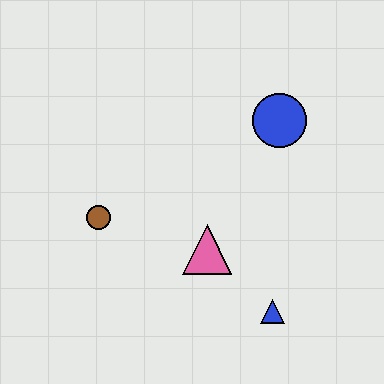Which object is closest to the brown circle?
The pink triangle is closest to the brown circle.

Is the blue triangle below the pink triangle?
Yes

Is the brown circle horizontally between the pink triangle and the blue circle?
No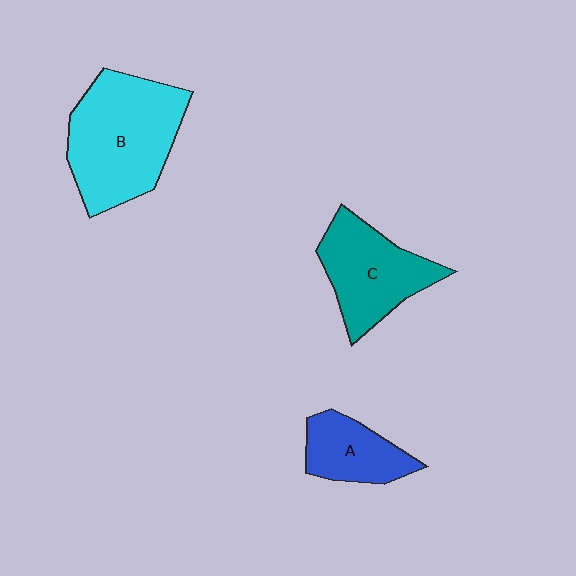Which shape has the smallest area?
Shape A (blue).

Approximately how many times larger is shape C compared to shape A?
Approximately 1.5 times.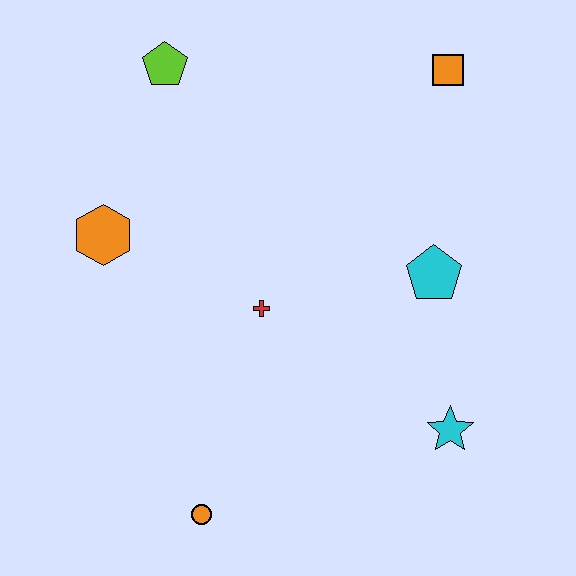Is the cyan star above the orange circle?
Yes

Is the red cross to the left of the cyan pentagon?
Yes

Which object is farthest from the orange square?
The orange circle is farthest from the orange square.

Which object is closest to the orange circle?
The red cross is closest to the orange circle.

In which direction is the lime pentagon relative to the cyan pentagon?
The lime pentagon is to the left of the cyan pentagon.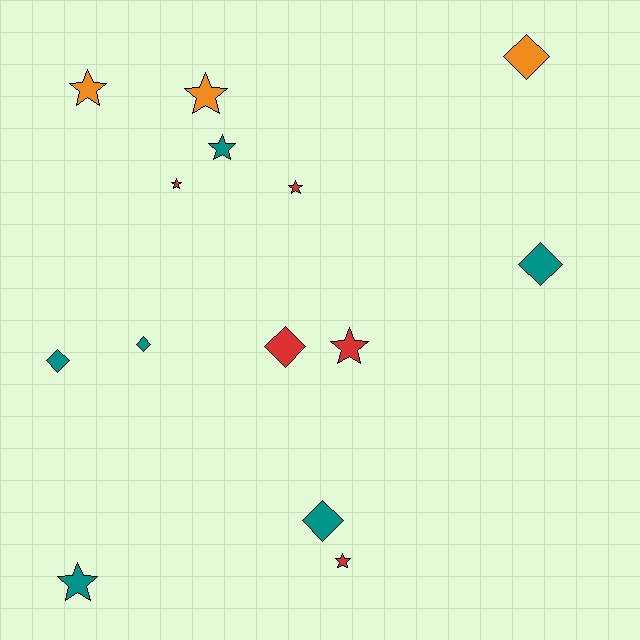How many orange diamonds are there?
There is 1 orange diamond.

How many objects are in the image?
There are 14 objects.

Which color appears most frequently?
Teal, with 6 objects.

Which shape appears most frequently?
Star, with 8 objects.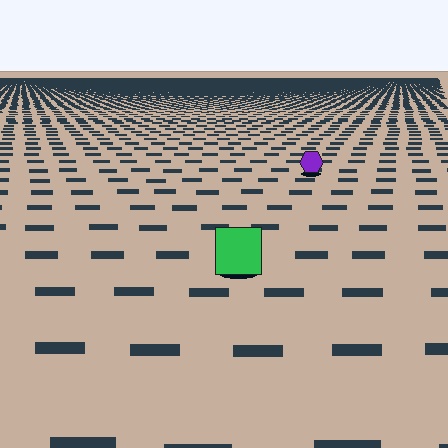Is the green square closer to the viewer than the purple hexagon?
Yes. The green square is closer — you can tell from the texture gradient: the ground texture is coarser near it.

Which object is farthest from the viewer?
The purple hexagon is farthest from the viewer. It appears smaller and the ground texture around it is denser.